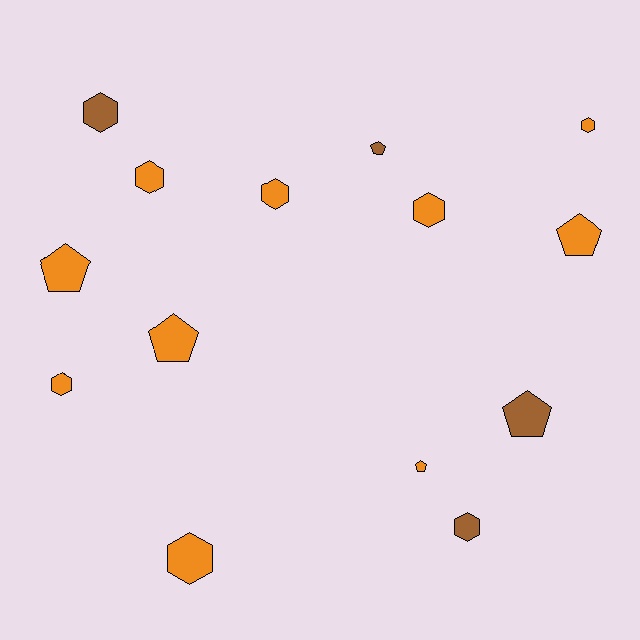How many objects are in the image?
There are 14 objects.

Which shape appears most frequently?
Hexagon, with 8 objects.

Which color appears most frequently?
Orange, with 10 objects.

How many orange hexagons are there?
There are 6 orange hexagons.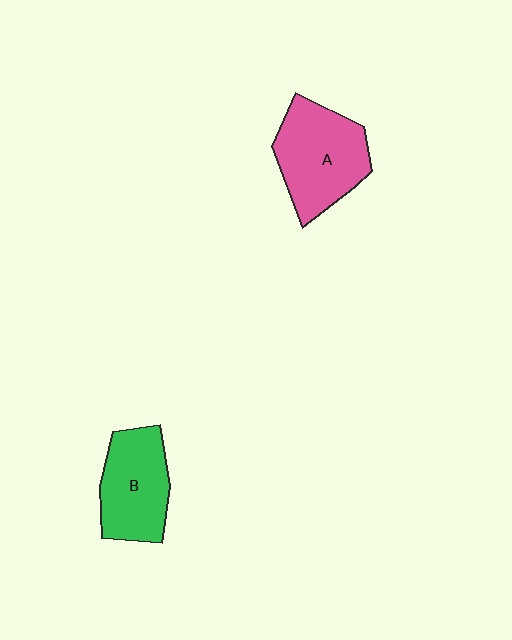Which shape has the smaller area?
Shape B (green).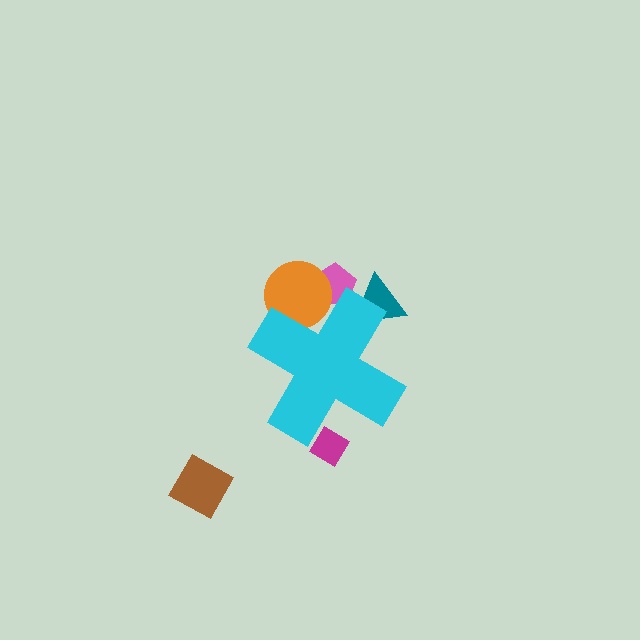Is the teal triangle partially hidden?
Yes, the teal triangle is partially hidden behind the cyan cross.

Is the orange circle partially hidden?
Yes, the orange circle is partially hidden behind the cyan cross.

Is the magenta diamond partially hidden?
Yes, the magenta diamond is partially hidden behind the cyan cross.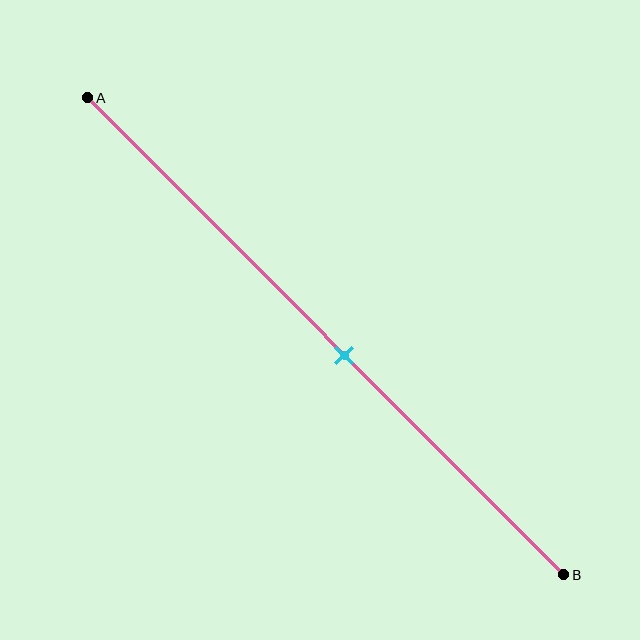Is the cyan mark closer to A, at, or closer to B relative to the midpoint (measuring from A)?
The cyan mark is closer to point B than the midpoint of segment AB.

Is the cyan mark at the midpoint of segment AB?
No, the mark is at about 55% from A, not at the 50% midpoint.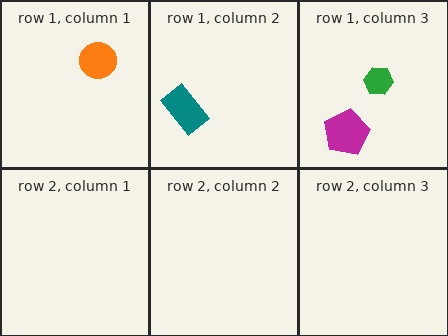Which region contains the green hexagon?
The row 1, column 3 region.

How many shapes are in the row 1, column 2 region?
1.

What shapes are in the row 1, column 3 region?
The green hexagon, the magenta pentagon.